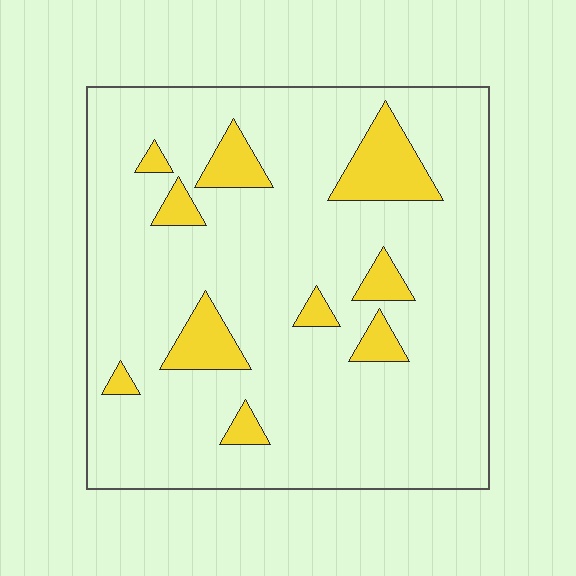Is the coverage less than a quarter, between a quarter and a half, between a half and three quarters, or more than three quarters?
Less than a quarter.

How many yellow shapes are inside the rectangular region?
10.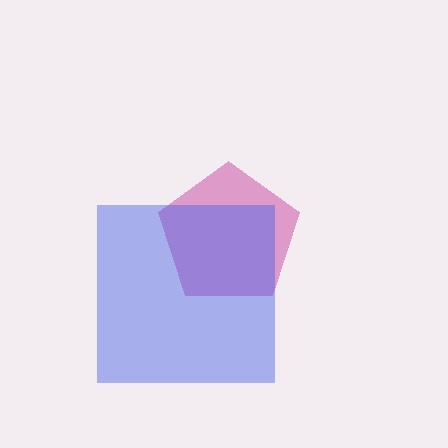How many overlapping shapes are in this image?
There are 2 overlapping shapes in the image.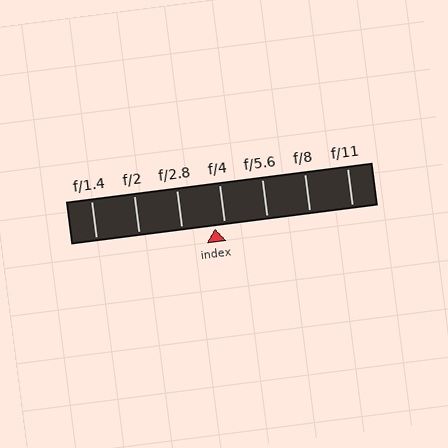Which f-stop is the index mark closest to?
The index mark is closest to f/4.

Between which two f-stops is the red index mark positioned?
The index mark is between f/2.8 and f/4.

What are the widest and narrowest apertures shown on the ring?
The widest aperture shown is f/1.4 and the narrowest is f/11.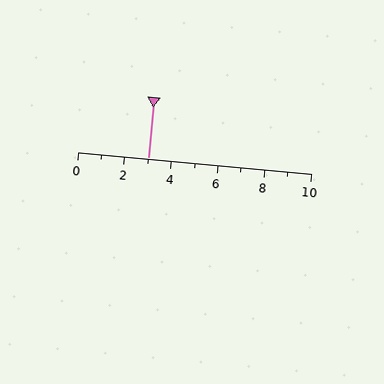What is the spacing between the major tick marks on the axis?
The major ticks are spaced 2 apart.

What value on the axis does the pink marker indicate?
The marker indicates approximately 3.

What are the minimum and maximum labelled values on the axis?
The axis runs from 0 to 10.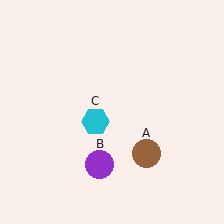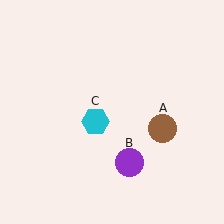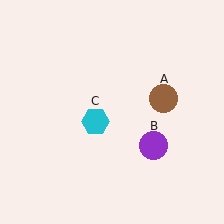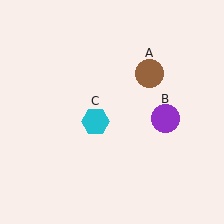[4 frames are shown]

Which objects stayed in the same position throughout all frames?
Cyan hexagon (object C) remained stationary.